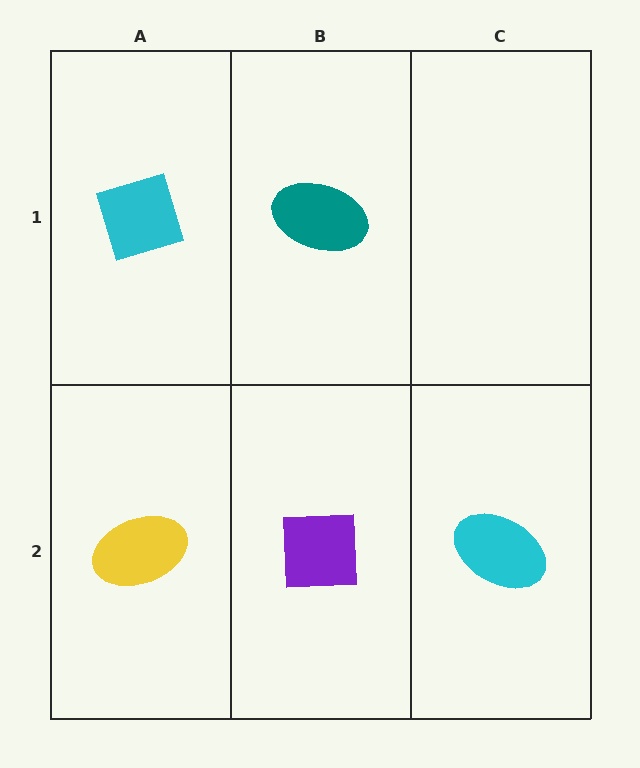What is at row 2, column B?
A purple square.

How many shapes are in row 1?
2 shapes.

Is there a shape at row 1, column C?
No, that cell is empty.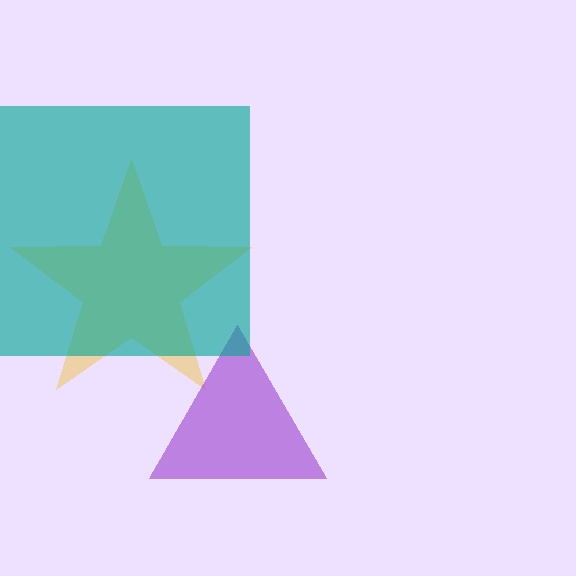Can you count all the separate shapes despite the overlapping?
Yes, there are 3 separate shapes.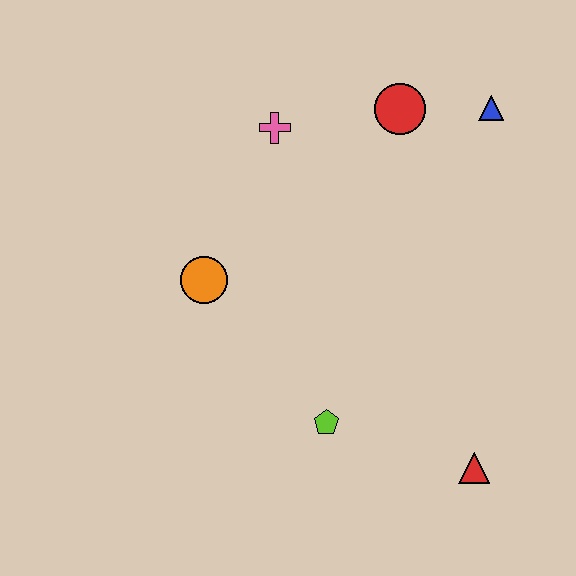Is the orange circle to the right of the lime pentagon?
No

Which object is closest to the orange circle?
The pink cross is closest to the orange circle.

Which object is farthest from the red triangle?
The pink cross is farthest from the red triangle.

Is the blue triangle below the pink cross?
No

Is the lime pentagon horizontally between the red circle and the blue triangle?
No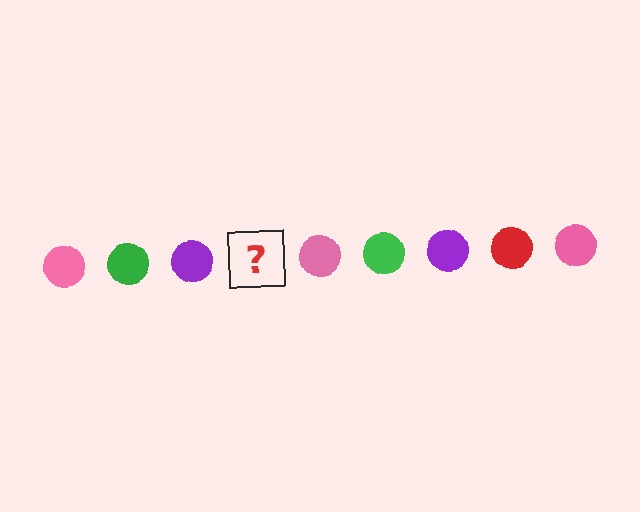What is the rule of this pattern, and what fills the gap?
The rule is that the pattern cycles through pink, green, purple, red circles. The gap should be filled with a red circle.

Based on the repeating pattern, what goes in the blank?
The blank should be a red circle.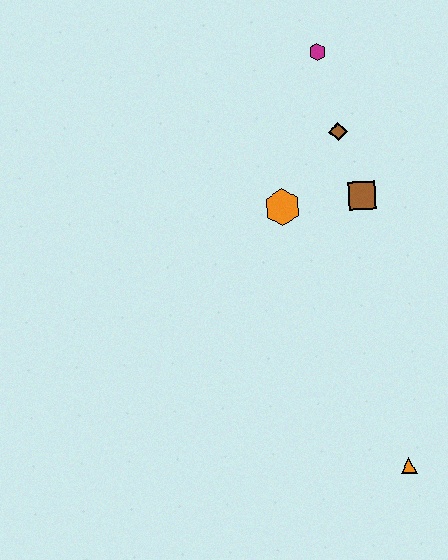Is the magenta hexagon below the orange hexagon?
No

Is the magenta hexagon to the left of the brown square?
Yes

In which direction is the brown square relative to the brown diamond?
The brown square is below the brown diamond.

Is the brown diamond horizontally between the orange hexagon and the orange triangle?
Yes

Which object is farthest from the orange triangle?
The magenta hexagon is farthest from the orange triangle.